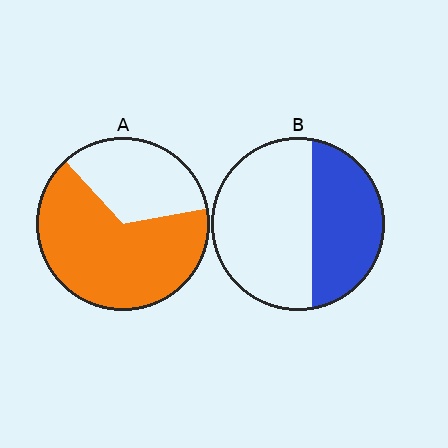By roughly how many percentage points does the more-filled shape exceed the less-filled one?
By roughly 25 percentage points (A over B).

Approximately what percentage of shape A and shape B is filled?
A is approximately 65% and B is approximately 40%.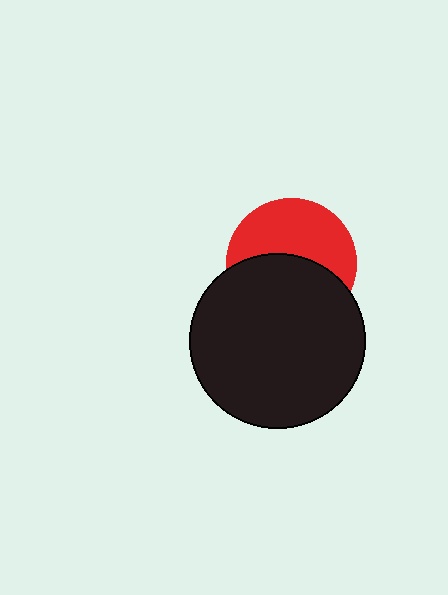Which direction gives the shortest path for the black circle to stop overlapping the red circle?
Moving down gives the shortest separation.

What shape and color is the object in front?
The object in front is a black circle.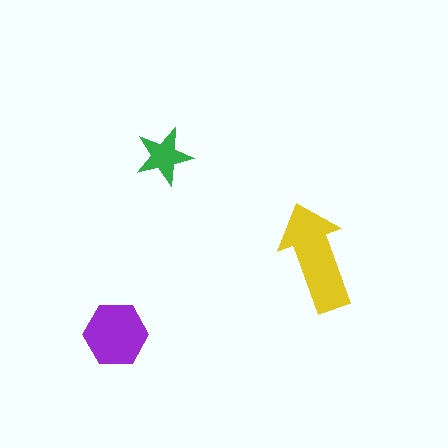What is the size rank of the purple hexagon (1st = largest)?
2nd.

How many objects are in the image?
There are 3 objects in the image.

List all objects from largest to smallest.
The yellow arrow, the purple hexagon, the green star.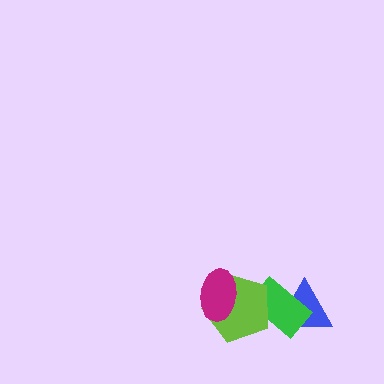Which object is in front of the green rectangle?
The lime pentagon is in front of the green rectangle.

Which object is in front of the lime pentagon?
The magenta ellipse is in front of the lime pentagon.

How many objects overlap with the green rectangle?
2 objects overlap with the green rectangle.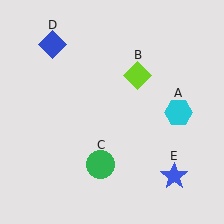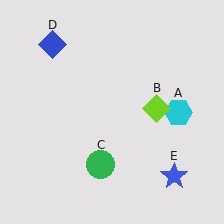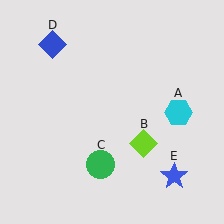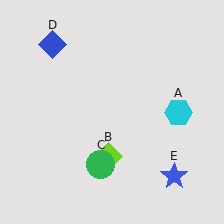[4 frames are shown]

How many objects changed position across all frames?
1 object changed position: lime diamond (object B).